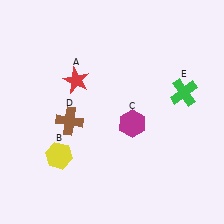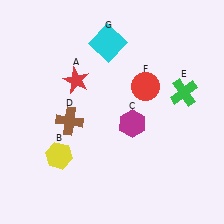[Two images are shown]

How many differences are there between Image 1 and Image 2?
There are 2 differences between the two images.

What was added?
A red circle (F), a cyan square (G) were added in Image 2.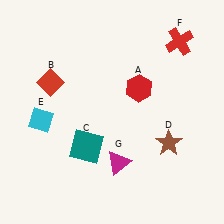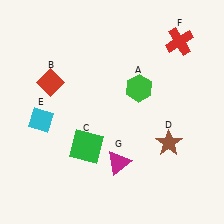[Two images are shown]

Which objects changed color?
A changed from red to green. C changed from teal to green.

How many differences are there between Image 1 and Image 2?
There are 2 differences between the two images.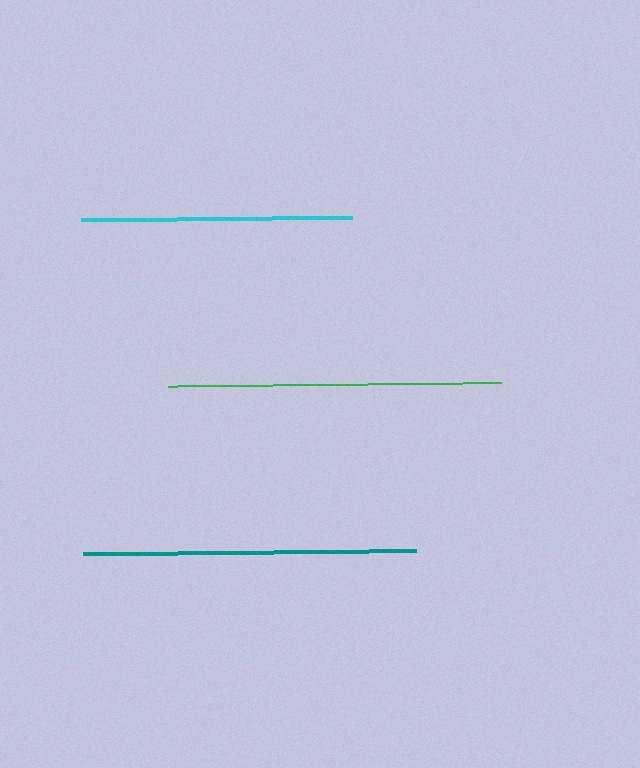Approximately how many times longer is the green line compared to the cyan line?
The green line is approximately 1.2 times the length of the cyan line.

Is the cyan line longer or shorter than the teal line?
The teal line is longer than the cyan line.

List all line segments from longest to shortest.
From longest to shortest: green, teal, cyan.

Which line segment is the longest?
The green line is the longest at approximately 333 pixels.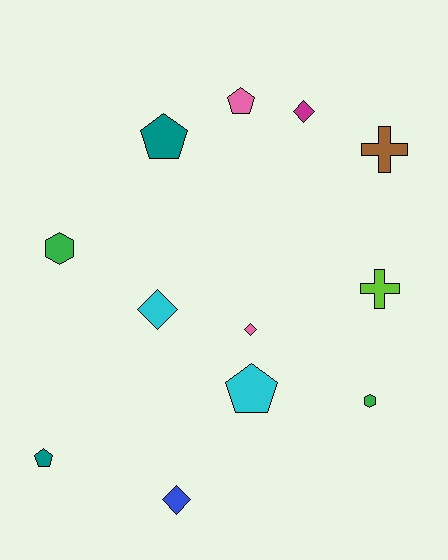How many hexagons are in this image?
There are 2 hexagons.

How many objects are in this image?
There are 12 objects.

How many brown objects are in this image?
There is 1 brown object.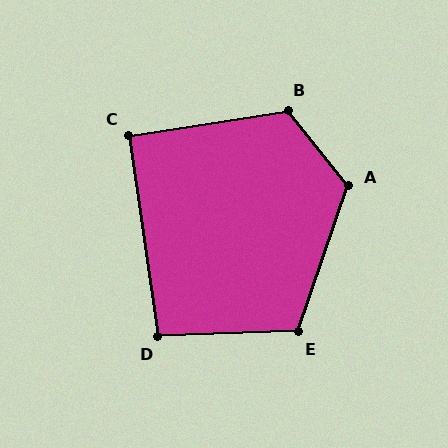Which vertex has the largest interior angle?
A, at approximately 122 degrees.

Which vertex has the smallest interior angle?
C, at approximately 91 degrees.